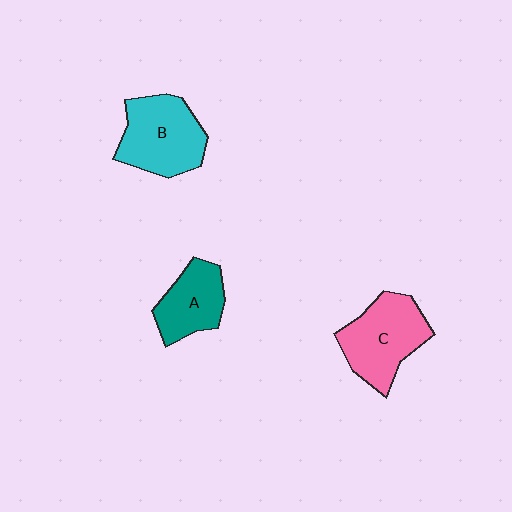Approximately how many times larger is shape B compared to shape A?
Approximately 1.4 times.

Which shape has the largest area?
Shape B (cyan).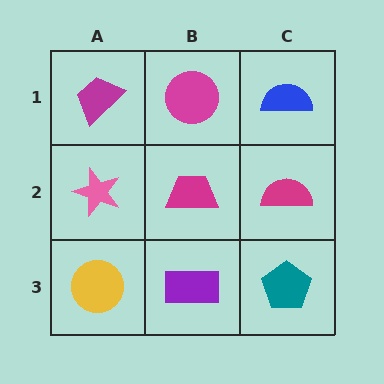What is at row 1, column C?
A blue semicircle.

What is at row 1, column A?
A magenta trapezoid.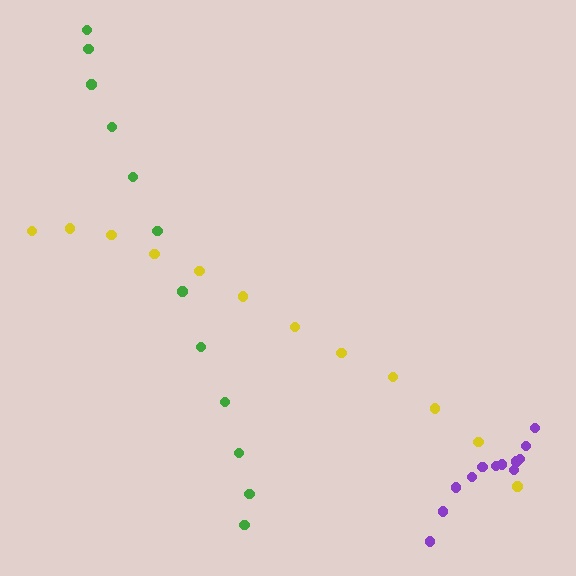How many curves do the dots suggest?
There are 3 distinct paths.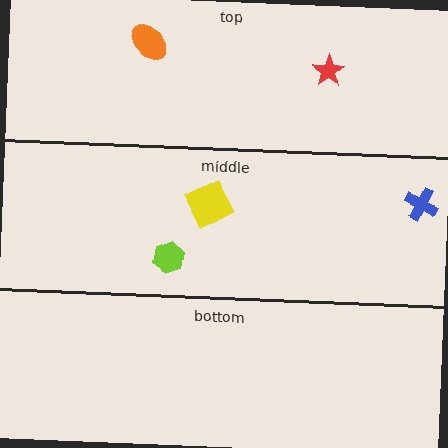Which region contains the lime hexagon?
The middle region.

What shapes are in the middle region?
The lime hexagon, the yellow diamond, the blue cross.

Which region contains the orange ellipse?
The top region.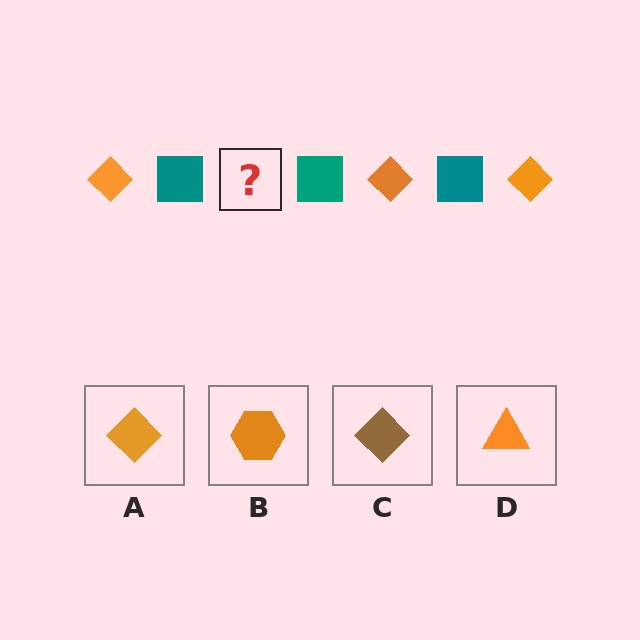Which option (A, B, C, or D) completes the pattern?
A.